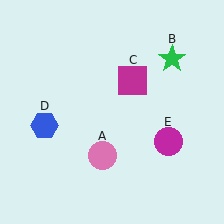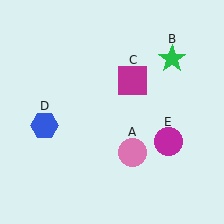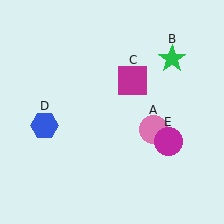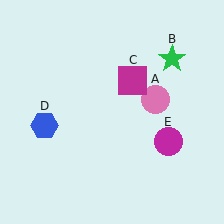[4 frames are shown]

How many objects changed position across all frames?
1 object changed position: pink circle (object A).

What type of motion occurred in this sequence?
The pink circle (object A) rotated counterclockwise around the center of the scene.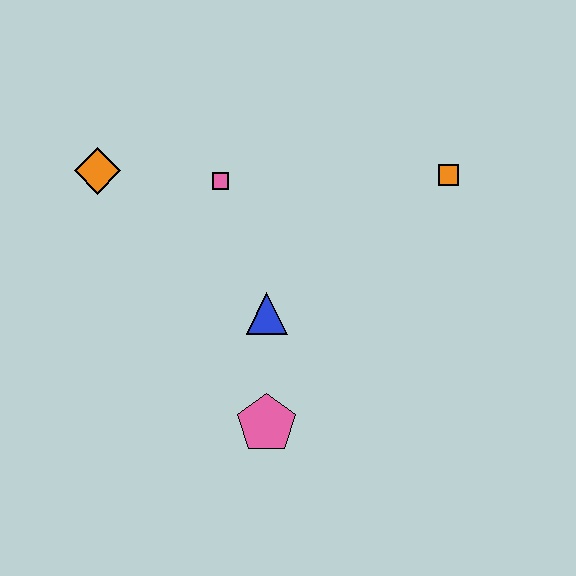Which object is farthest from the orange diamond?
The orange square is farthest from the orange diamond.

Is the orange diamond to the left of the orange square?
Yes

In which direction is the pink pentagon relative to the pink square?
The pink pentagon is below the pink square.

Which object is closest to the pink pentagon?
The blue triangle is closest to the pink pentagon.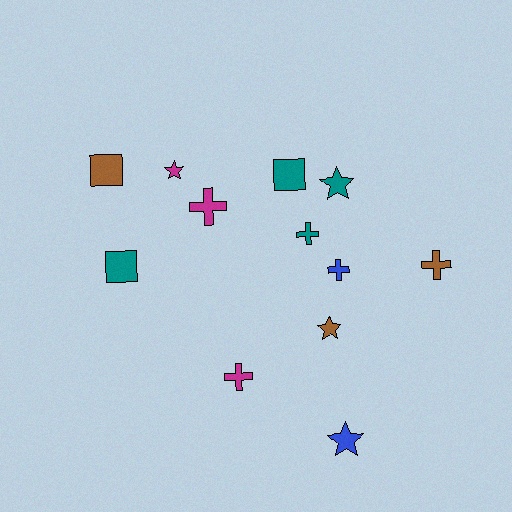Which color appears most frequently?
Teal, with 4 objects.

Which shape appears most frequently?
Cross, with 5 objects.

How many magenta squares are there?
There are no magenta squares.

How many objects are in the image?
There are 12 objects.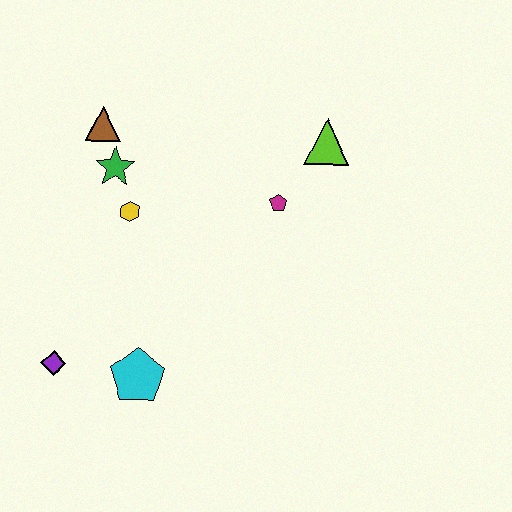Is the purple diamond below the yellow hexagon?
Yes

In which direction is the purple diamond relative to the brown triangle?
The purple diamond is below the brown triangle.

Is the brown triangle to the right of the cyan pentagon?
No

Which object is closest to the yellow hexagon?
The green star is closest to the yellow hexagon.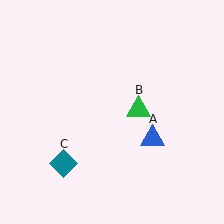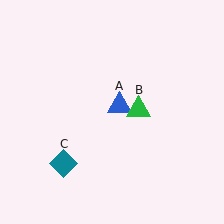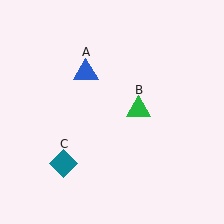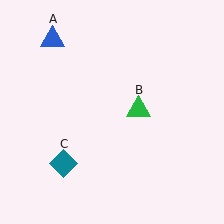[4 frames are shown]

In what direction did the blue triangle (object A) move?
The blue triangle (object A) moved up and to the left.